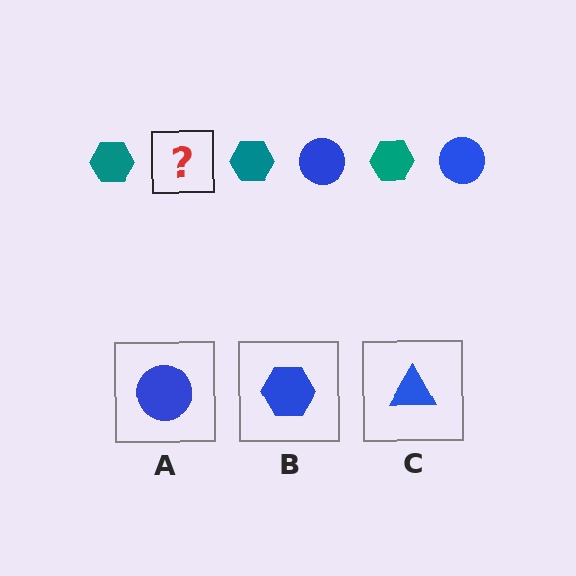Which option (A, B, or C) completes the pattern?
A.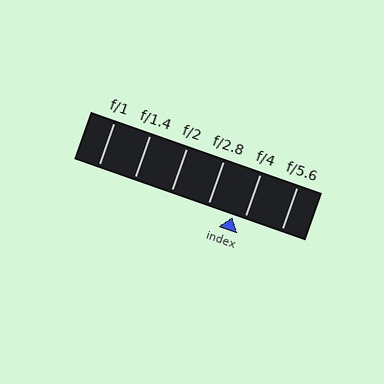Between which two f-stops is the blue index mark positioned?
The index mark is between f/2.8 and f/4.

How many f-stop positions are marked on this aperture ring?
There are 6 f-stop positions marked.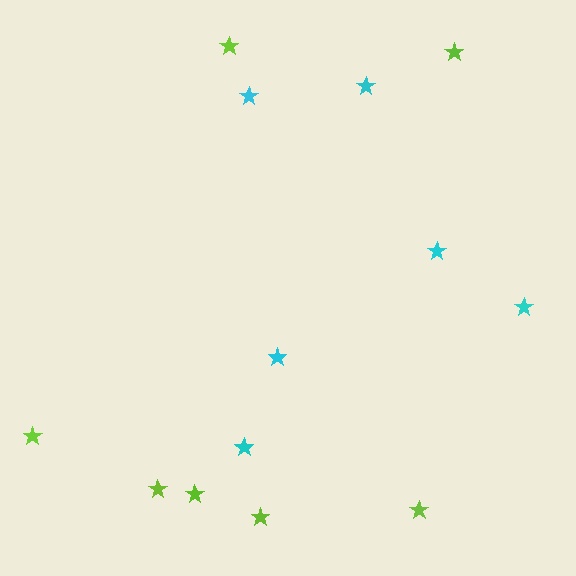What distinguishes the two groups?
There are 2 groups: one group of lime stars (7) and one group of cyan stars (6).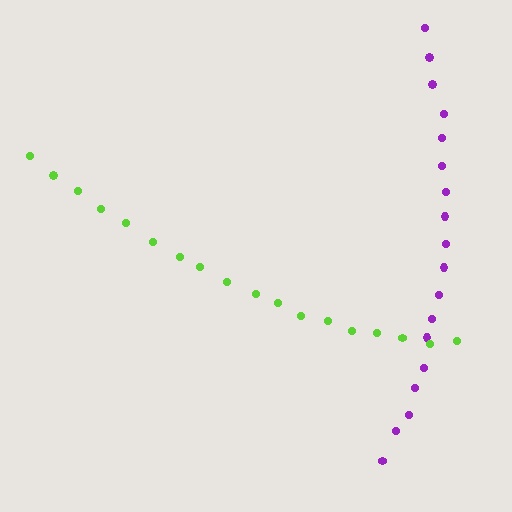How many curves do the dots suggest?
There are 2 distinct paths.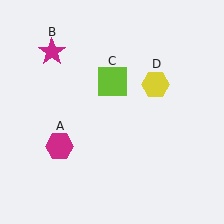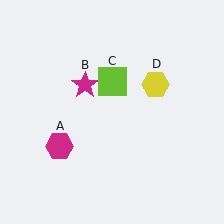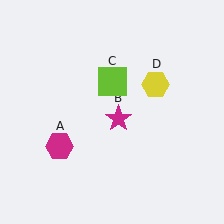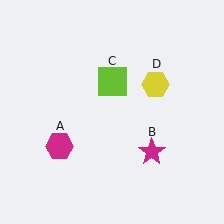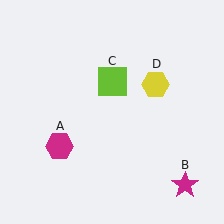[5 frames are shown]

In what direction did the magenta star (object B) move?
The magenta star (object B) moved down and to the right.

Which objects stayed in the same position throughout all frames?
Magenta hexagon (object A) and lime square (object C) and yellow hexagon (object D) remained stationary.